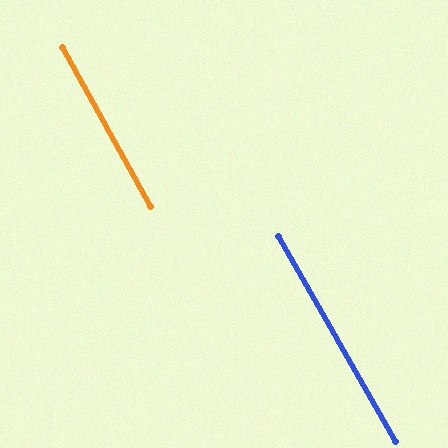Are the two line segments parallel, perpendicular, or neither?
Parallel — their directions differ by only 0.6°.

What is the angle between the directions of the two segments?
Approximately 1 degree.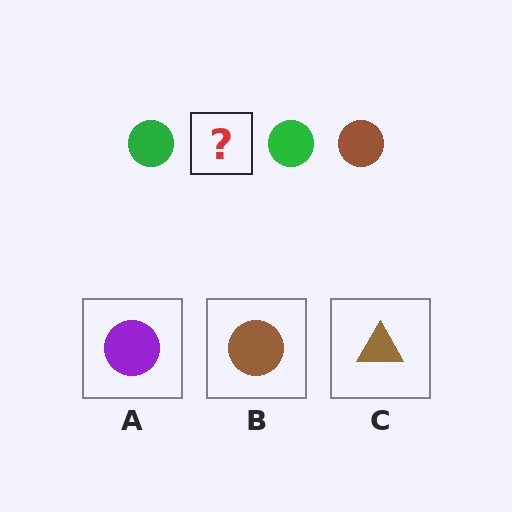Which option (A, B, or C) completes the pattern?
B.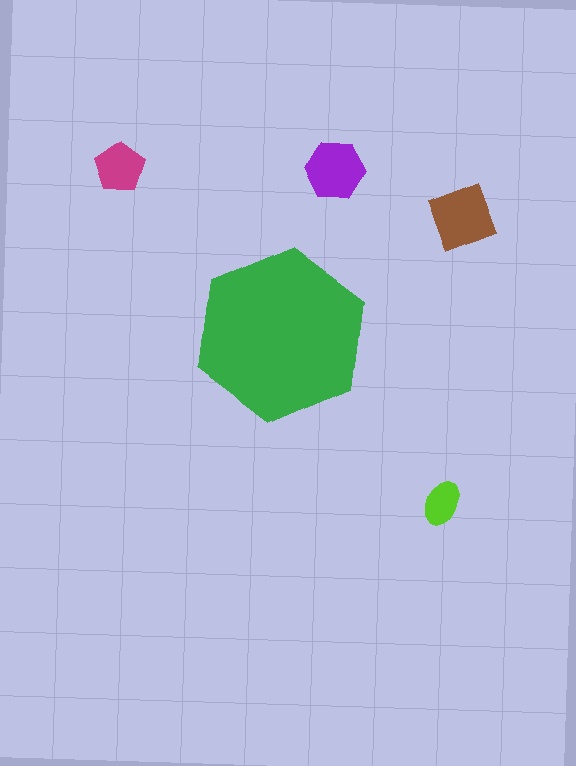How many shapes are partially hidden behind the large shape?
0 shapes are partially hidden.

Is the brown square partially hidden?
No, the brown square is fully visible.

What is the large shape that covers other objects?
A green hexagon.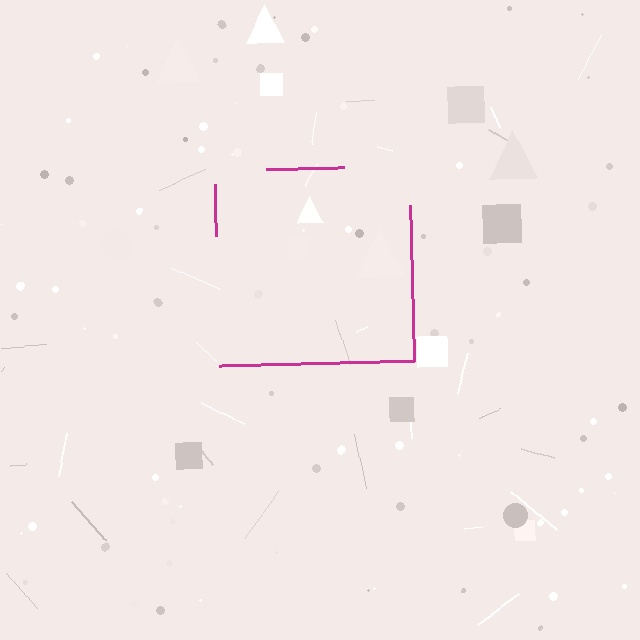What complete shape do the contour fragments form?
The contour fragments form a square.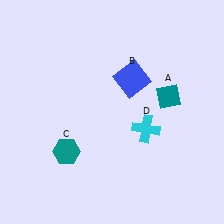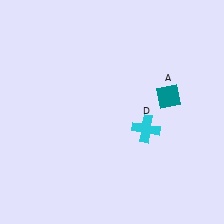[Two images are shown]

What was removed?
The blue square (B), the teal hexagon (C) were removed in Image 2.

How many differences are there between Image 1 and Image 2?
There are 2 differences between the two images.